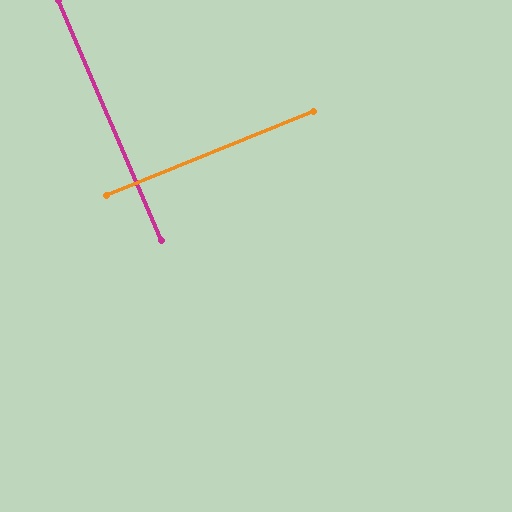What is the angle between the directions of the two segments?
Approximately 89 degrees.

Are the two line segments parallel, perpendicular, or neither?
Perpendicular — they meet at approximately 89°.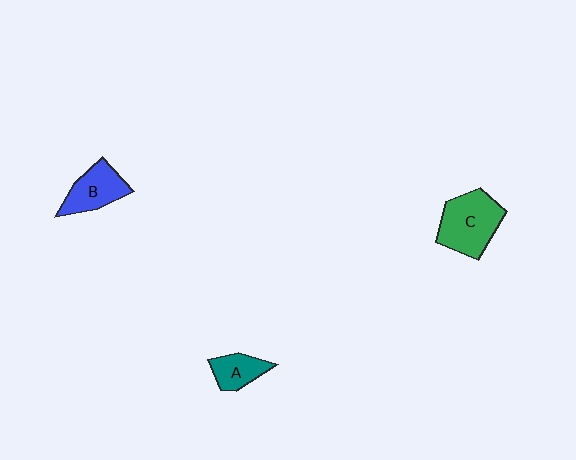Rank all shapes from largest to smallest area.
From largest to smallest: C (green), B (blue), A (teal).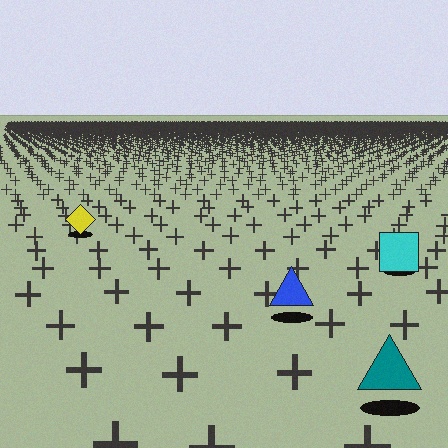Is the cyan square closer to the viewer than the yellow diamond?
Yes. The cyan square is closer — you can tell from the texture gradient: the ground texture is coarser near it.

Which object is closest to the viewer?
The teal triangle is closest. The texture marks near it are larger and more spread out.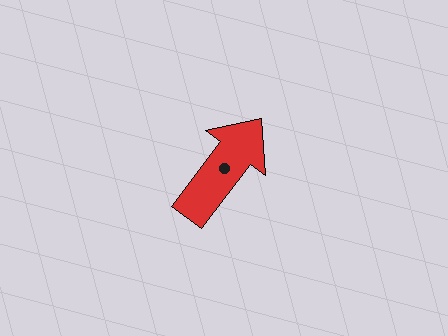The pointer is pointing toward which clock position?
Roughly 1 o'clock.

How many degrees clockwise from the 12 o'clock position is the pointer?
Approximately 37 degrees.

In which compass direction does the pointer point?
Northeast.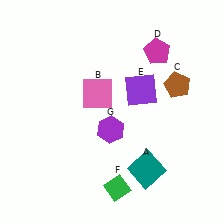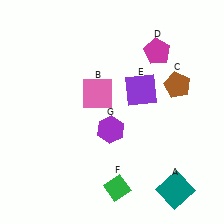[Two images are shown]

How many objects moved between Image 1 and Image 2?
1 object moved between the two images.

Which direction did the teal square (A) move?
The teal square (A) moved right.